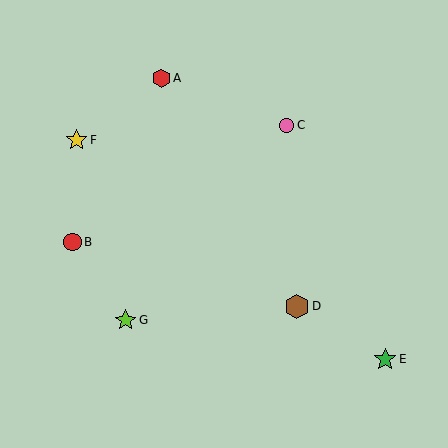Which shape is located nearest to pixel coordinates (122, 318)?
The lime star (labeled G) at (126, 320) is nearest to that location.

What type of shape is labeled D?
Shape D is a brown hexagon.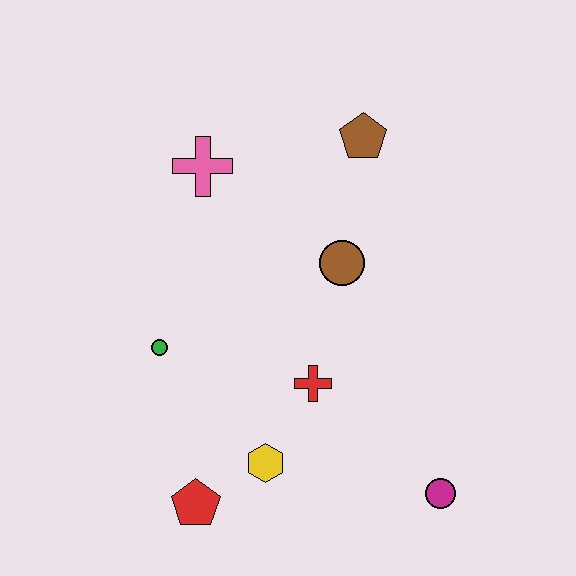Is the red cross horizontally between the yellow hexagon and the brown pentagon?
Yes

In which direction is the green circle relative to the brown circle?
The green circle is to the left of the brown circle.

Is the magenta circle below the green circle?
Yes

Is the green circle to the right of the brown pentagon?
No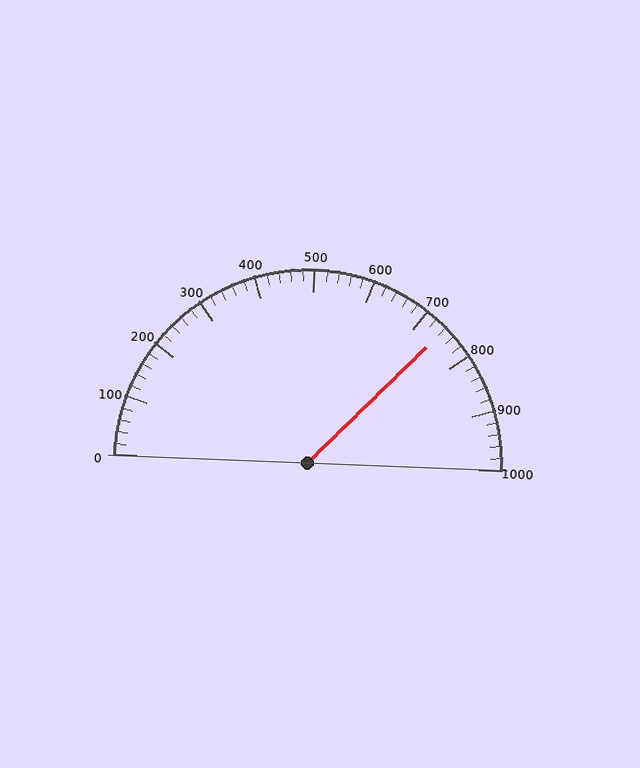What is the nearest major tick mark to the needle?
The nearest major tick mark is 700.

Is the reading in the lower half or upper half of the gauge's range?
The reading is in the upper half of the range (0 to 1000).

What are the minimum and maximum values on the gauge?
The gauge ranges from 0 to 1000.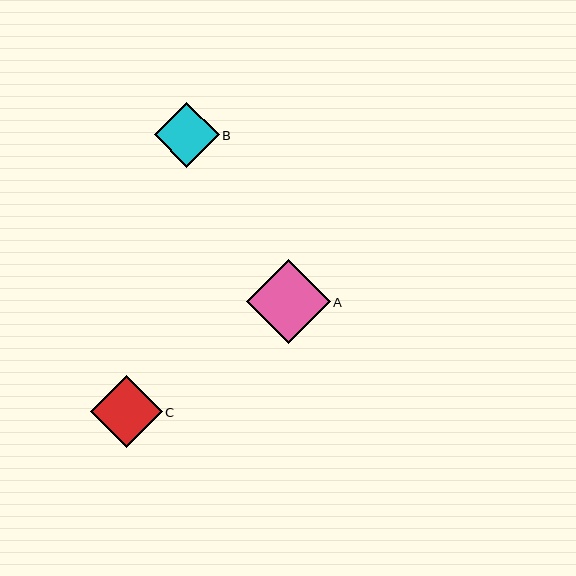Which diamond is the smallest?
Diamond B is the smallest with a size of approximately 65 pixels.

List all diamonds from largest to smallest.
From largest to smallest: A, C, B.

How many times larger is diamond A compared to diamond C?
Diamond A is approximately 1.2 times the size of diamond C.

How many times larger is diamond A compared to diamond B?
Diamond A is approximately 1.3 times the size of diamond B.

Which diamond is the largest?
Diamond A is the largest with a size of approximately 83 pixels.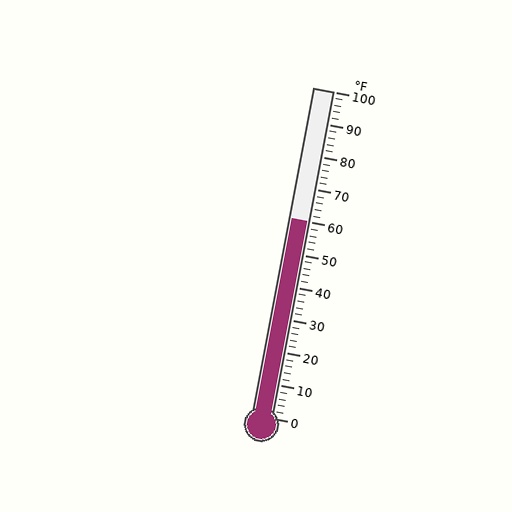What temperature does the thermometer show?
The thermometer shows approximately 60°F.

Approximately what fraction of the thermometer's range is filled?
The thermometer is filled to approximately 60% of its range.